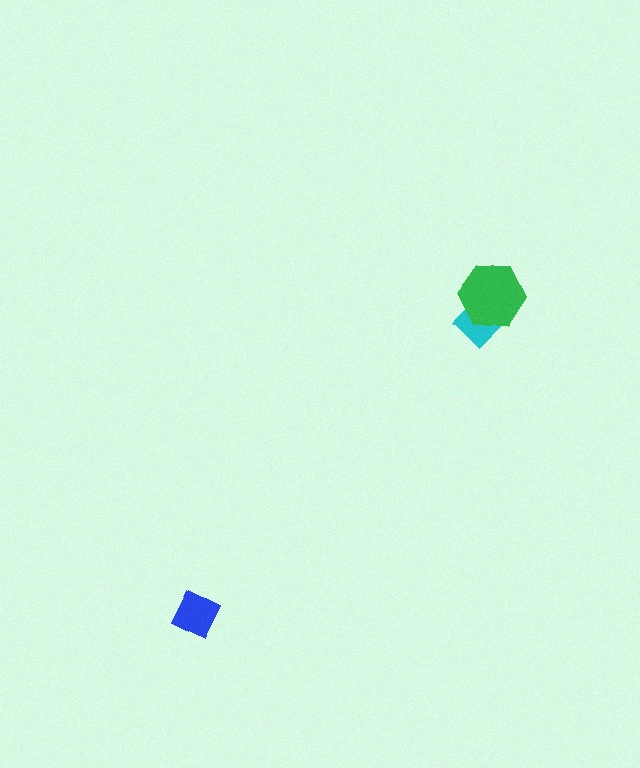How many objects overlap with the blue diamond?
0 objects overlap with the blue diamond.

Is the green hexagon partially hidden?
No, no other shape covers it.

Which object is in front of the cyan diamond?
The green hexagon is in front of the cyan diamond.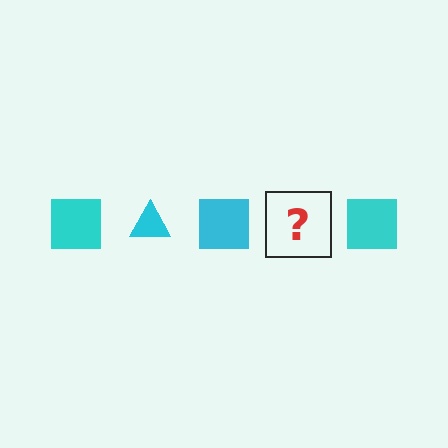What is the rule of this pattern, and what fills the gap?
The rule is that the pattern cycles through square, triangle shapes in cyan. The gap should be filled with a cyan triangle.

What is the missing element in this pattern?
The missing element is a cyan triangle.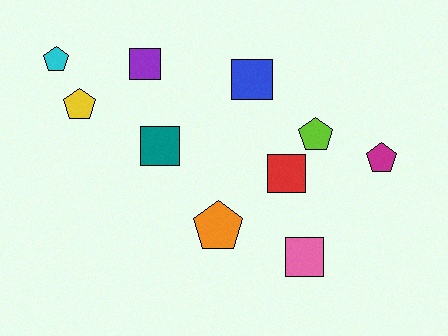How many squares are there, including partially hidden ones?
There are 5 squares.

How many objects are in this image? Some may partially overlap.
There are 10 objects.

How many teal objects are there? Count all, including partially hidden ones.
There is 1 teal object.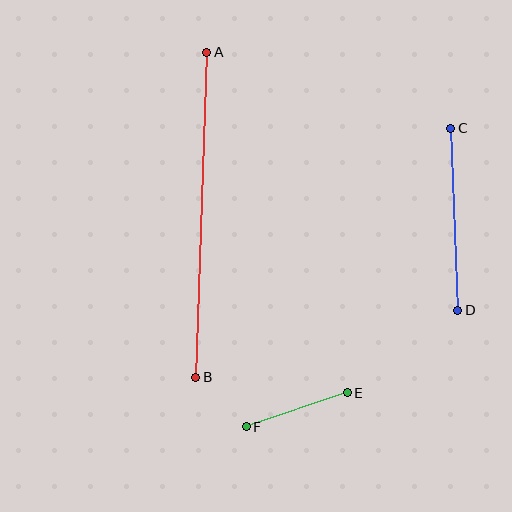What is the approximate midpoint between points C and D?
The midpoint is at approximately (454, 219) pixels.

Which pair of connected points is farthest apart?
Points A and B are farthest apart.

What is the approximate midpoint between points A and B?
The midpoint is at approximately (201, 215) pixels.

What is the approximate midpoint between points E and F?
The midpoint is at approximately (297, 410) pixels.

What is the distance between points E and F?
The distance is approximately 107 pixels.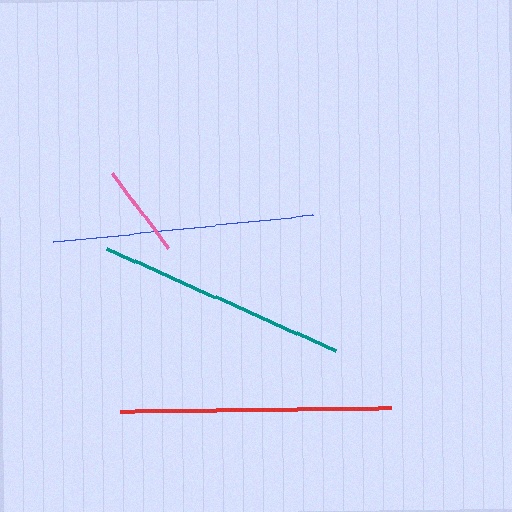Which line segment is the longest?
The red line is the longest at approximately 271 pixels.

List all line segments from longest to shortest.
From longest to shortest: red, blue, teal, pink.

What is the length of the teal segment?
The teal segment is approximately 251 pixels long.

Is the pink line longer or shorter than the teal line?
The teal line is longer than the pink line.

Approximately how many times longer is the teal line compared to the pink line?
The teal line is approximately 2.7 times the length of the pink line.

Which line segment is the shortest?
The pink line is the shortest at approximately 94 pixels.